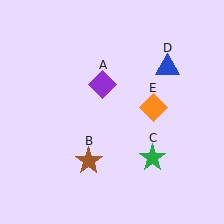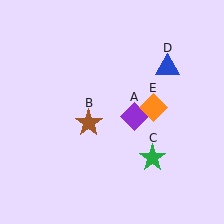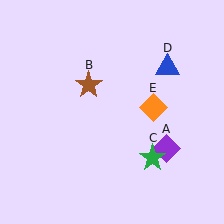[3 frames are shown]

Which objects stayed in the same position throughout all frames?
Green star (object C) and blue triangle (object D) and orange diamond (object E) remained stationary.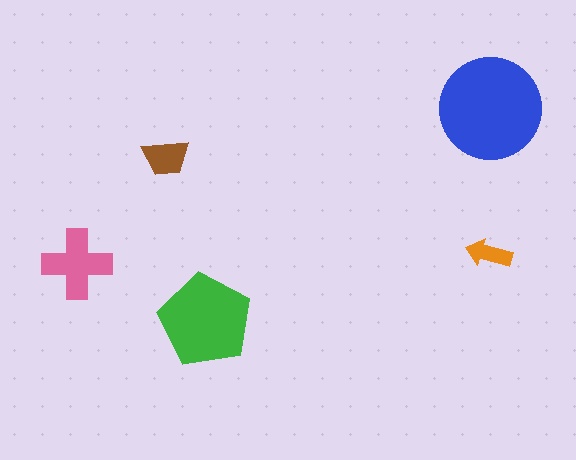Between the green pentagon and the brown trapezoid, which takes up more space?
The green pentagon.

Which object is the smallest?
The orange arrow.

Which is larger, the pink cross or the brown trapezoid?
The pink cross.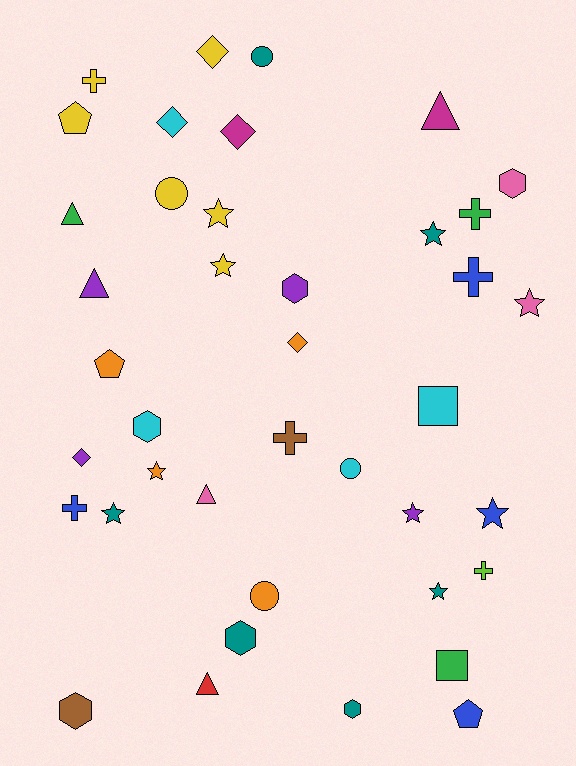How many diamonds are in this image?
There are 5 diamonds.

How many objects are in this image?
There are 40 objects.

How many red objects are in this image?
There is 1 red object.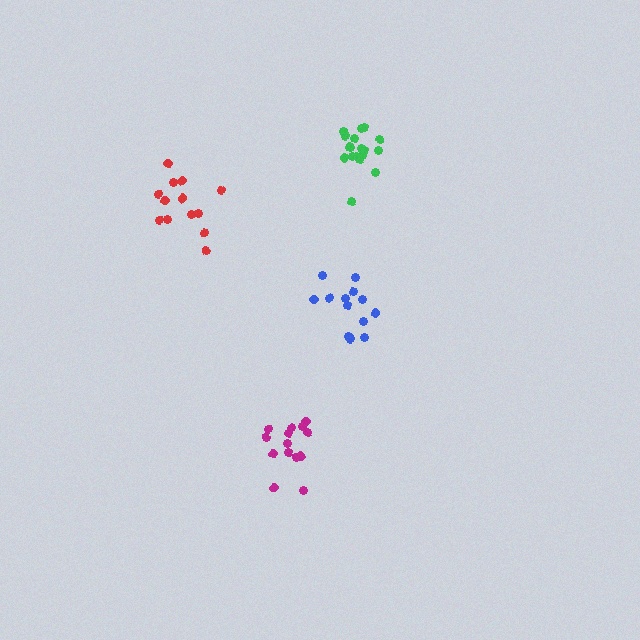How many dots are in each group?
Group 1: 13 dots, Group 2: 18 dots, Group 3: 13 dots, Group 4: 14 dots (58 total).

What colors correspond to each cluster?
The clusters are colored: blue, green, red, magenta.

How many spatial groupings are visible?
There are 4 spatial groupings.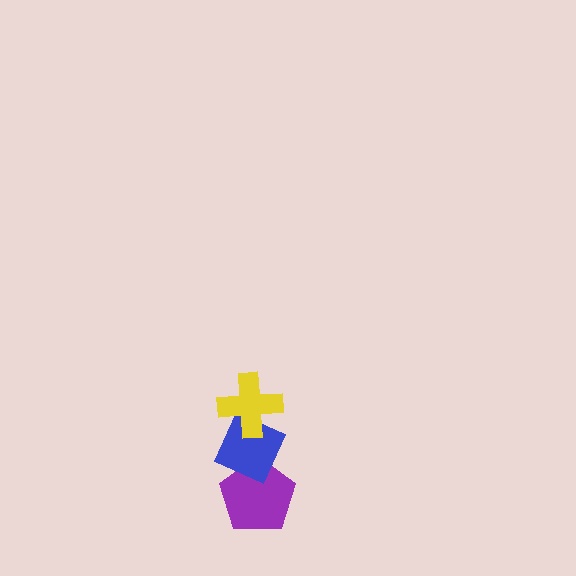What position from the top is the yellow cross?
The yellow cross is 1st from the top.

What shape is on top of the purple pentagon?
The blue diamond is on top of the purple pentagon.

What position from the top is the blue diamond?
The blue diamond is 2nd from the top.